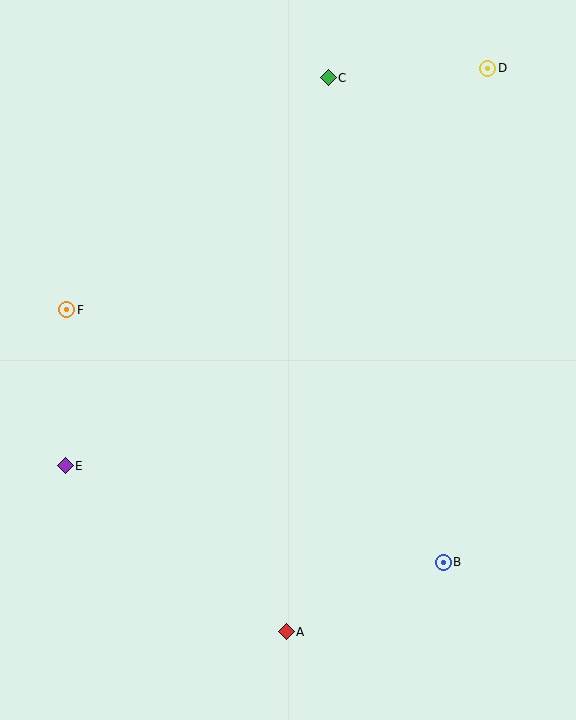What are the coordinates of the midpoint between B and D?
The midpoint between B and D is at (466, 315).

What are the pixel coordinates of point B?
Point B is at (443, 562).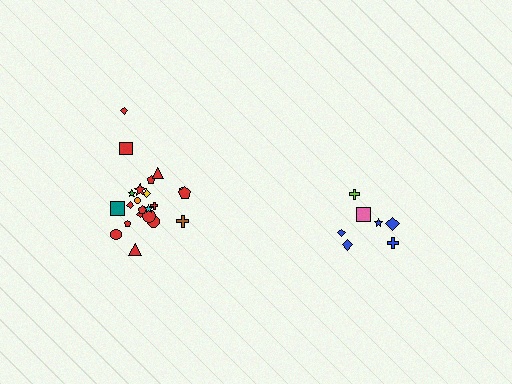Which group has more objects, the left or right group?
The left group.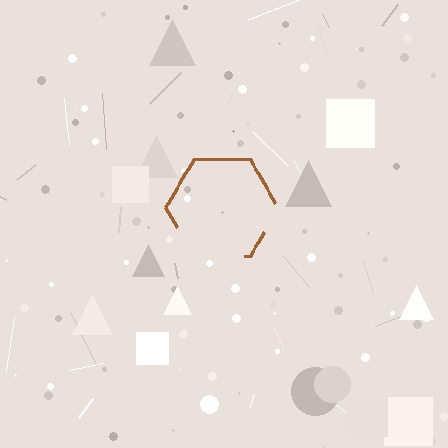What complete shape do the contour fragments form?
The contour fragments form a hexagon.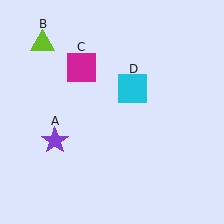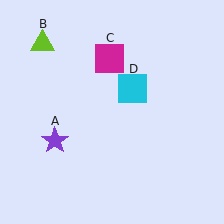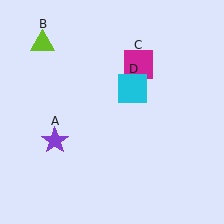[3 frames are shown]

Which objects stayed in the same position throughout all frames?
Purple star (object A) and lime triangle (object B) and cyan square (object D) remained stationary.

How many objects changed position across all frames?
1 object changed position: magenta square (object C).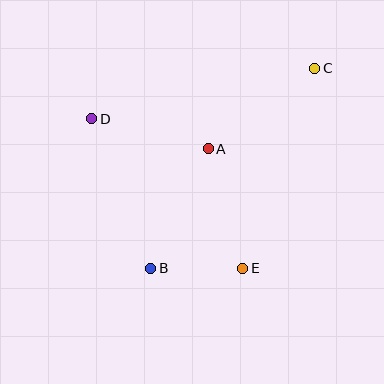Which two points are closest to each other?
Points B and E are closest to each other.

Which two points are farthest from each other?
Points B and C are farthest from each other.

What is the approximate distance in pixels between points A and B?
The distance between A and B is approximately 133 pixels.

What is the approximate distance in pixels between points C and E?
The distance between C and E is approximately 212 pixels.